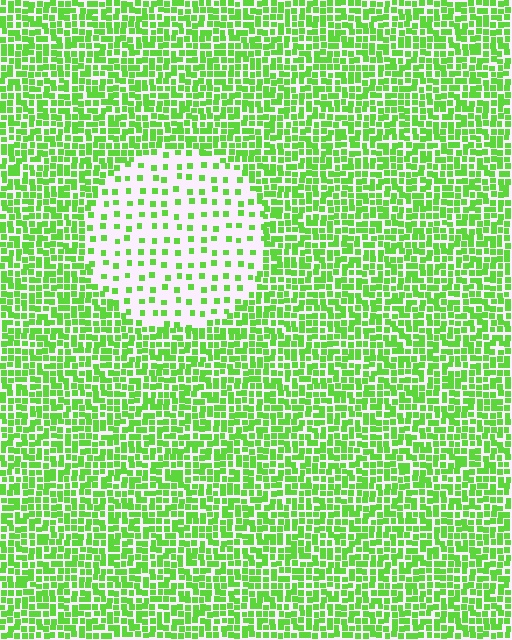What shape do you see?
I see a circle.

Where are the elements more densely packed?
The elements are more densely packed outside the circle boundary.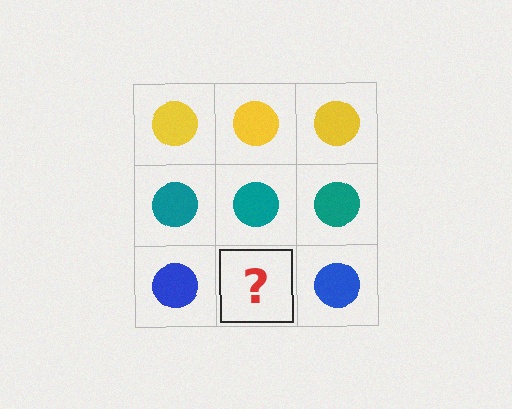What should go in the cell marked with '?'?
The missing cell should contain a blue circle.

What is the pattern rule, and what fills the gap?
The rule is that each row has a consistent color. The gap should be filled with a blue circle.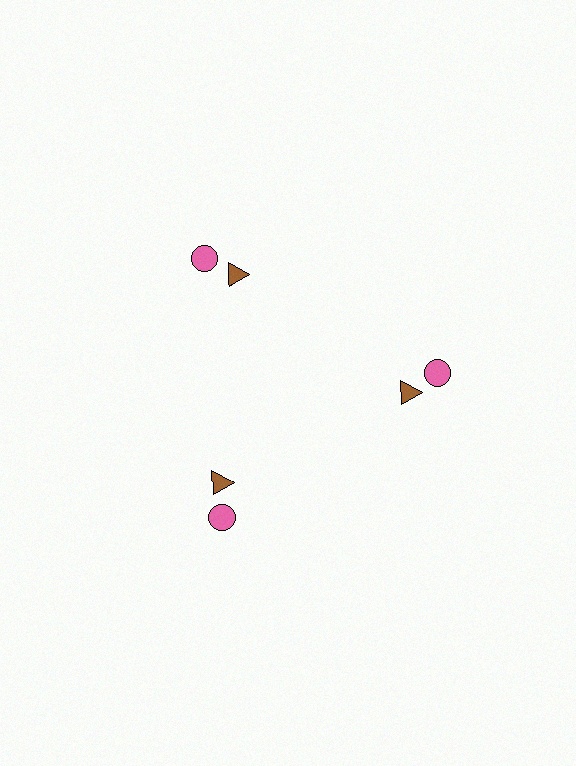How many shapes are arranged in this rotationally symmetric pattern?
There are 6 shapes, arranged in 3 groups of 2.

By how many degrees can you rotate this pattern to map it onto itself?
The pattern maps onto itself every 120 degrees of rotation.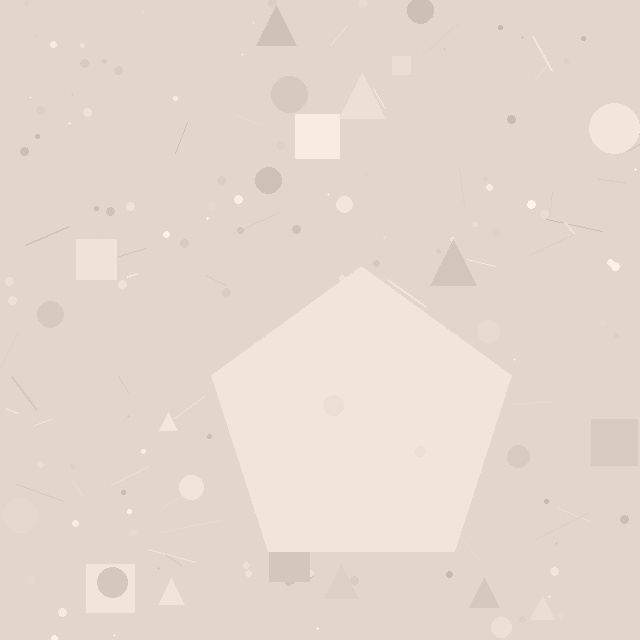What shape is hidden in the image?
A pentagon is hidden in the image.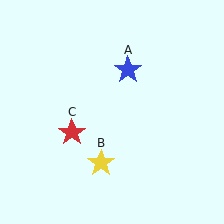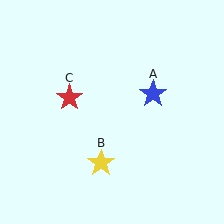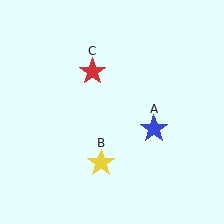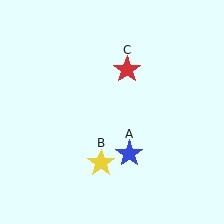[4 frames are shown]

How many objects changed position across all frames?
2 objects changed position: blue star (object A), red star (object C).